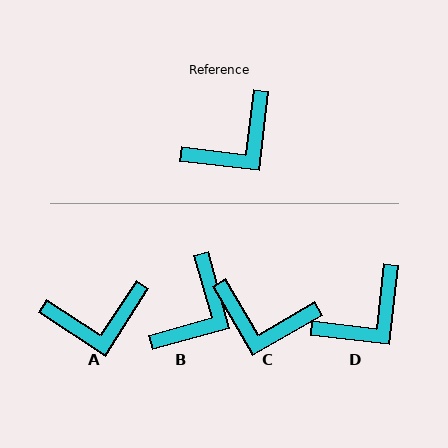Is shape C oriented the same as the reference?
No, it is off by about 53 degrees.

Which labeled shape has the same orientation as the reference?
D.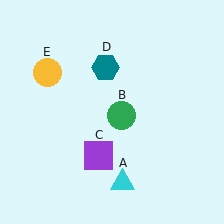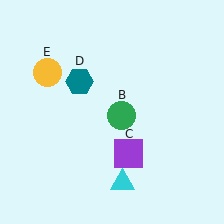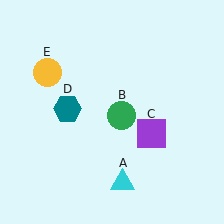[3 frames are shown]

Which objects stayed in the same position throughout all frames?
Cyan triangle (object A) and green circle (object B) and yellow circle (object E) remained stationary.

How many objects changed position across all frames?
2 objects changed position: purple square (object C), teal hexagon (object D).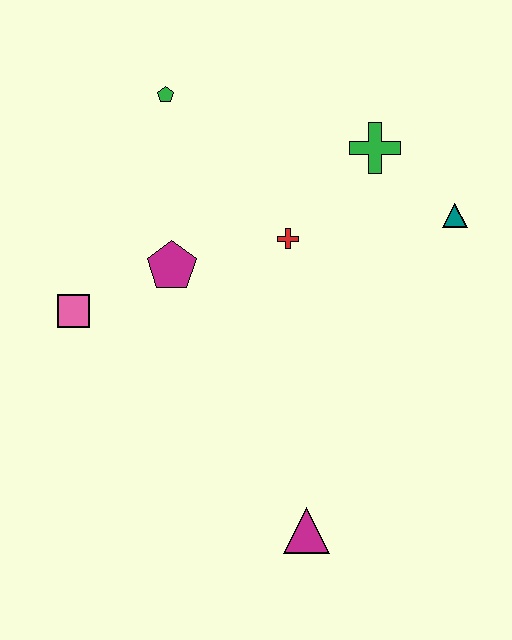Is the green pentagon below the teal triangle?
No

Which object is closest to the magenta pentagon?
The pink square is closest to the magenta pentagon.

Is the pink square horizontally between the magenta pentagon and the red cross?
No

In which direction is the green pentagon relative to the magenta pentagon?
The green pentagon is above the magenta pentagon.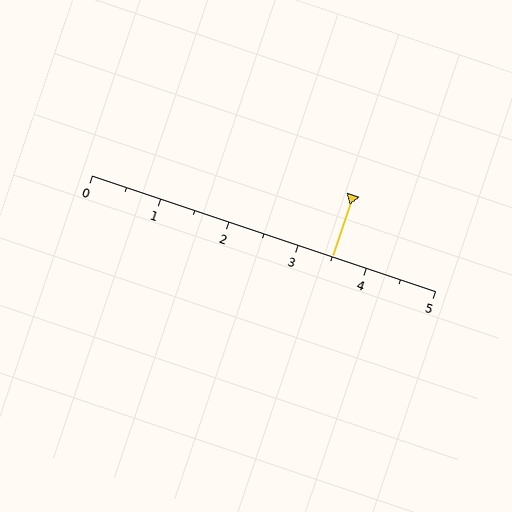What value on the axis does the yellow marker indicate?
The marker indicates approximately 3.5.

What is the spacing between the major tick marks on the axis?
The major ticks are spaced 1 apart.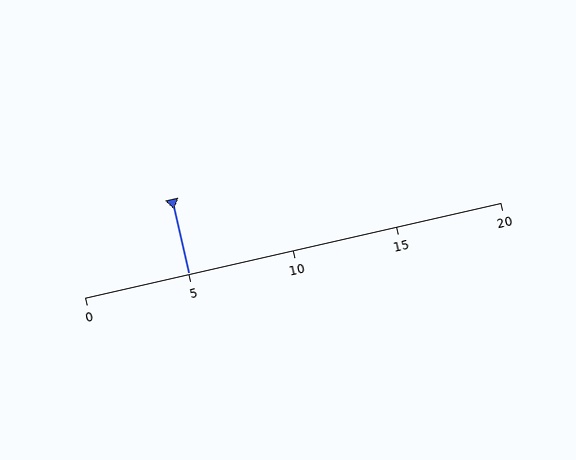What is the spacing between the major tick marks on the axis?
The major ticks are spaced 5 apart.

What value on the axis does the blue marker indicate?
The marker indicates approximately 5.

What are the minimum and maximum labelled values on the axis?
The axis runs from 0 to 20.